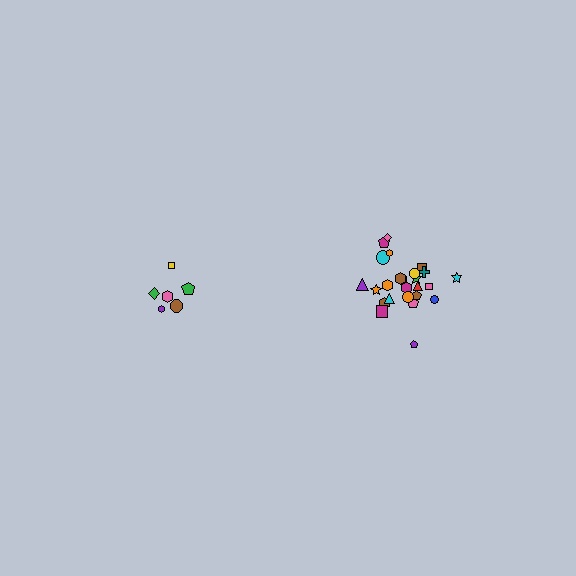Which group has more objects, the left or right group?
The right group.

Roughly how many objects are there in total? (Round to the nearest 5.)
Roughly 30 objects in total.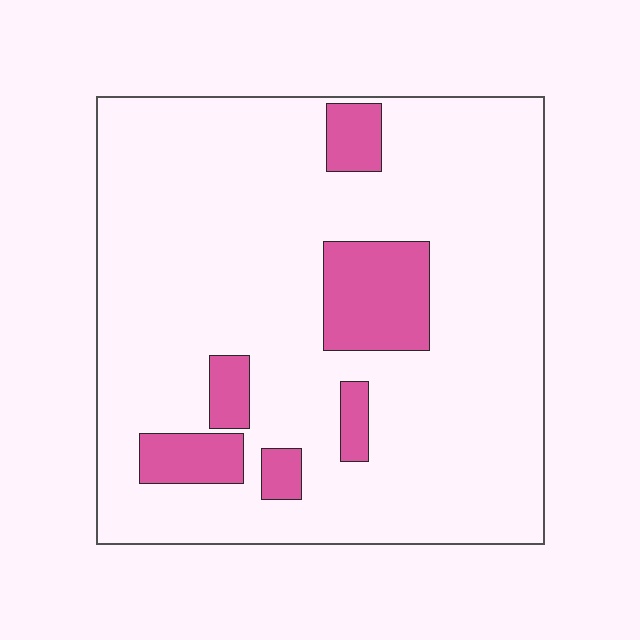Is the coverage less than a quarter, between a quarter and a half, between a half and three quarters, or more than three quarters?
Less than a quarter.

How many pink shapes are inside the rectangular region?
6.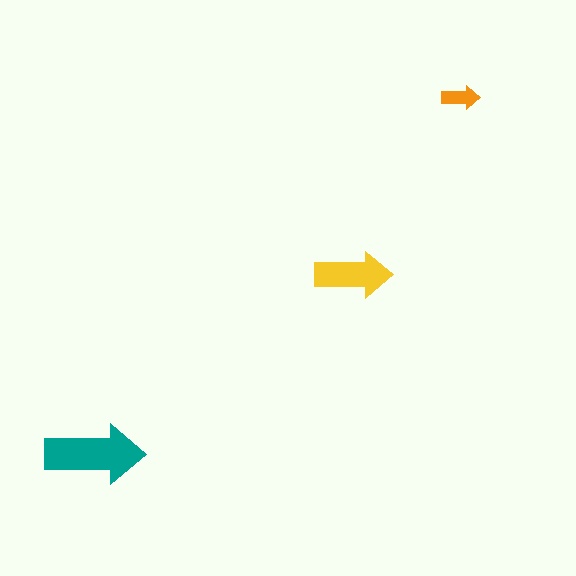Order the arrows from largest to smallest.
the teal one, the yellow one, the orange one.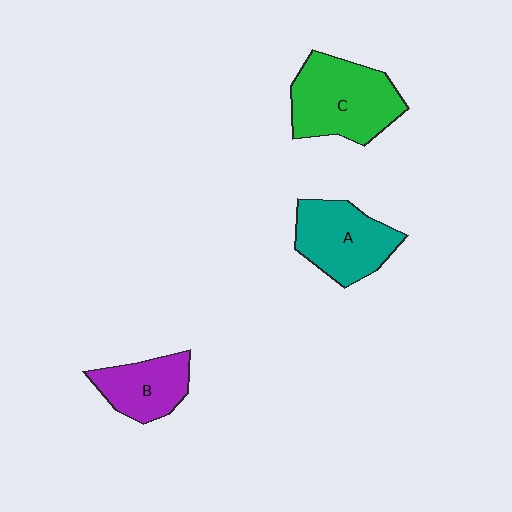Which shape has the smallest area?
Shape B (purple).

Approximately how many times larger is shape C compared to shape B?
Approximately 1.6 times.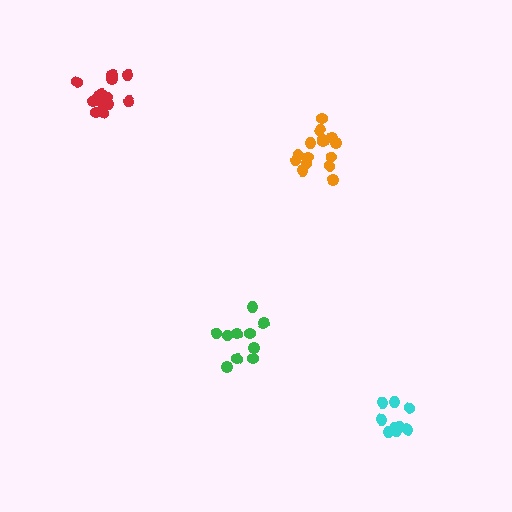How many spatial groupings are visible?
There are 4 spatial groupings.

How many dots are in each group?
Group 1: 10 dots, Group 2: 15 dots, Group 3: 13 dots, Group 4: 9 dots (47 total).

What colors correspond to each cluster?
The clusters are colored: green, orange, red, cyan.